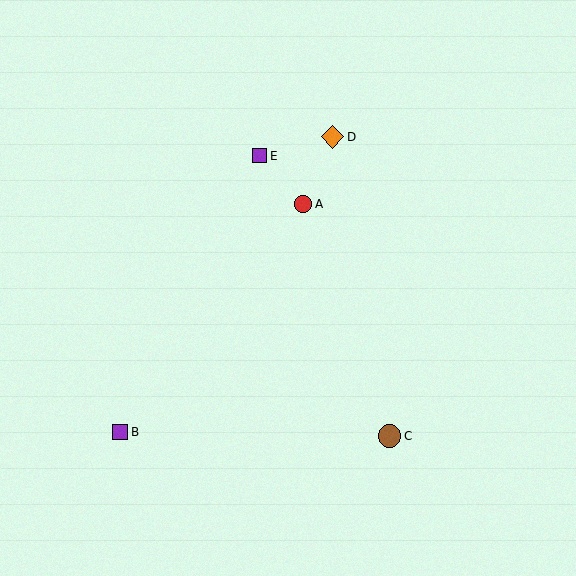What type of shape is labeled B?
Shape B is a purple square.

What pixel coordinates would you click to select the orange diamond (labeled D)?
Click at (333, 137) to select the orange diamond D.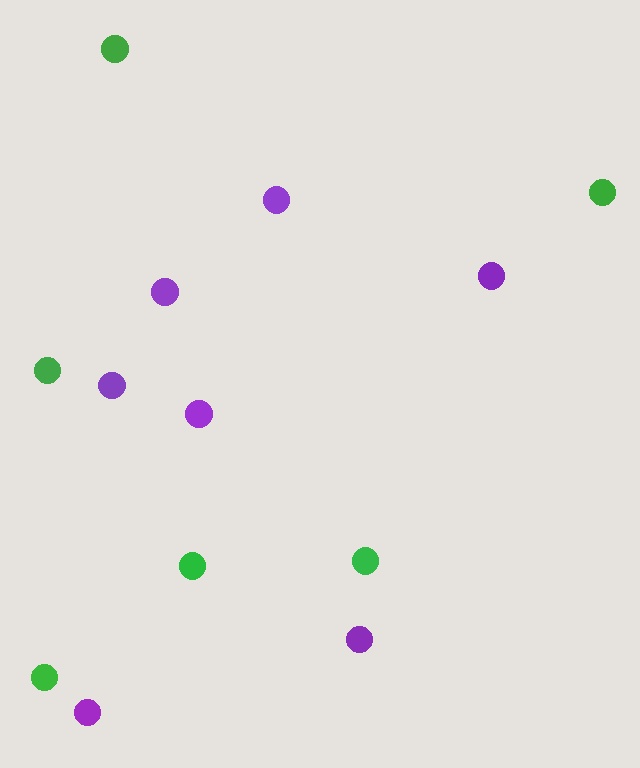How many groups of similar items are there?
There are 2 groups: one group of green circles (6) and one group of purple circles (7).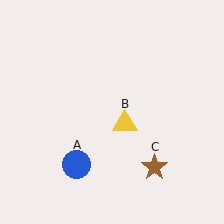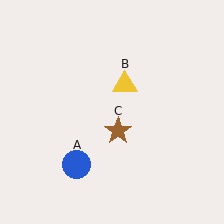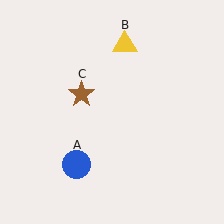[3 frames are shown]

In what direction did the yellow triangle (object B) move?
The yellow triangle (object B) moved up.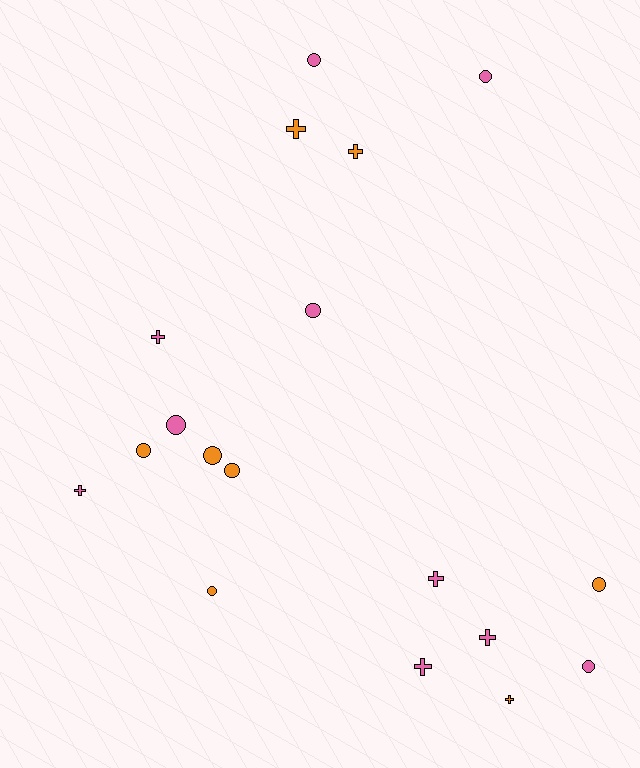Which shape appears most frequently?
Circle, with 10 objects.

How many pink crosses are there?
There are 5 pink crosses.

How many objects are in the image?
There are 18 objects.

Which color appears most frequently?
Pink, with 10 objects.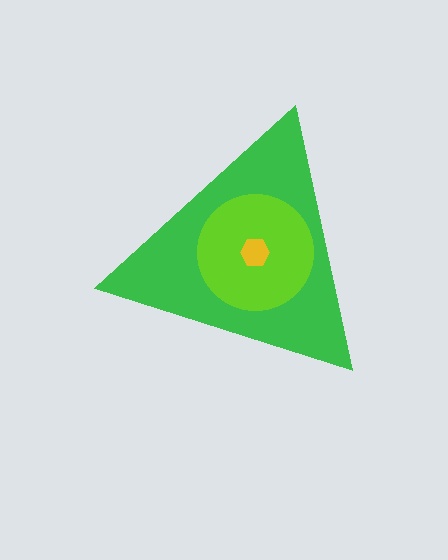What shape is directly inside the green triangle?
The lime circle.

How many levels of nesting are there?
3.